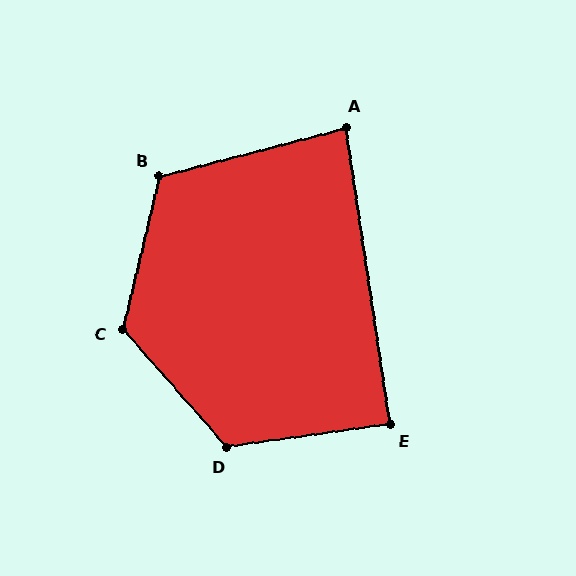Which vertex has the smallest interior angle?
A, at approximately 84 degrees.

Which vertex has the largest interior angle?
C, at approximately 125 degrees.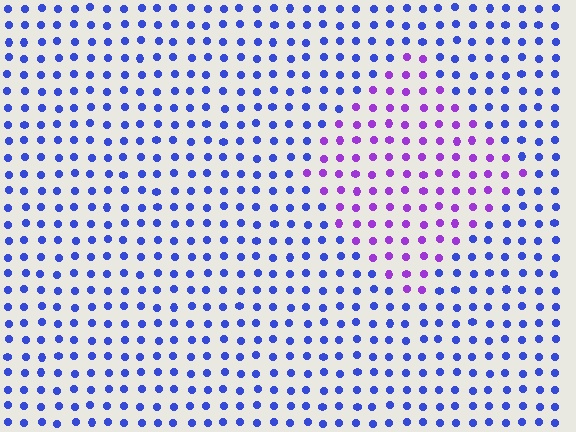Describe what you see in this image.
The image is filled with small blue elements in a uniform arrangement. A diamond-shaped region is visible where the elements are tinted to a slightly different hue, forming a subtle color boundary.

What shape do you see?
I see a diamond.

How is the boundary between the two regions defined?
The boundary is defined purely by a slight shift in hue (about 47 degrees). Spacing, size, and orientation are identical on both sides.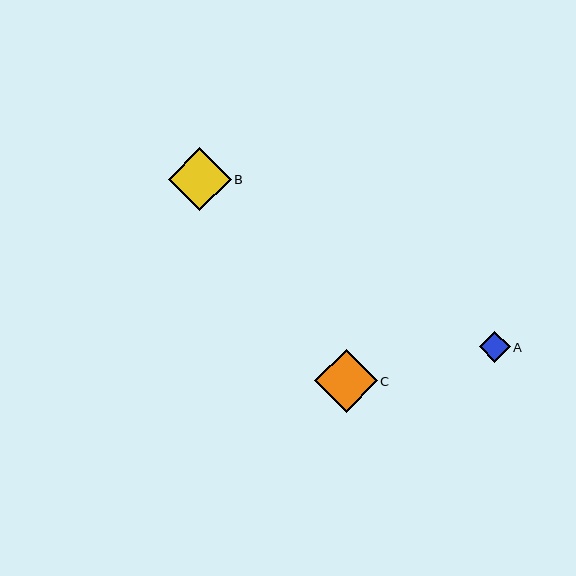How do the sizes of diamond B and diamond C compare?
Diamond B and diamond C are approximately the same size.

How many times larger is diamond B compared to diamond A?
Diamond B is approximately 2.0 times the size of diamond A.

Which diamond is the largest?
Diamond B is the largest with a size of approximately 63 pixels.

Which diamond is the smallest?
Diamond A is the smallest with a size of approximately 31 pixels.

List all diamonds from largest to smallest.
From largest to smallest: B, C, A.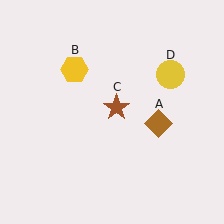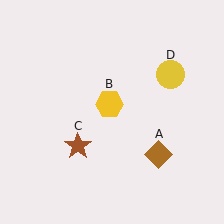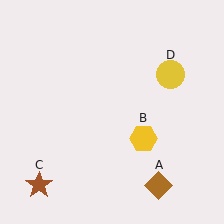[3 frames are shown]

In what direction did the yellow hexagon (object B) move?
The yellow hexagon (object B) moved down and to the right.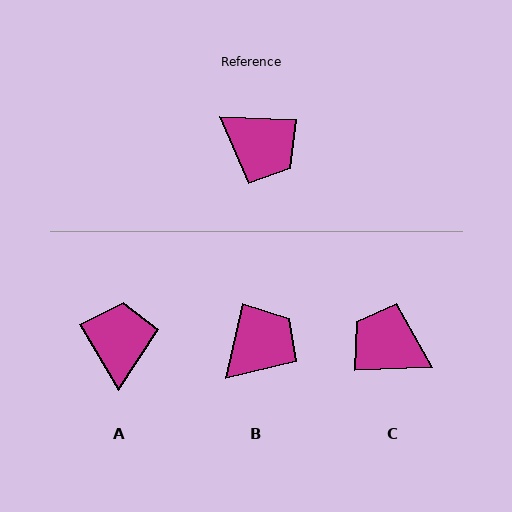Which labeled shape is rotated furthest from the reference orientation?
C, about 175 degrees away.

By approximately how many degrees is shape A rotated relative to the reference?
Approximately 123 degrees counter-clockwise.